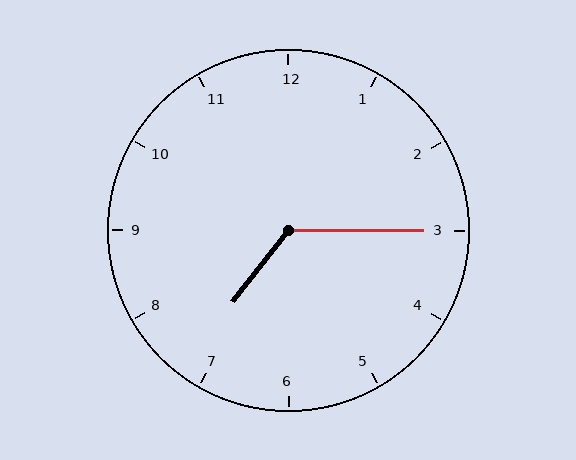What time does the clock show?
7:15.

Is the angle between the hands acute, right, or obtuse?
It is obtuse.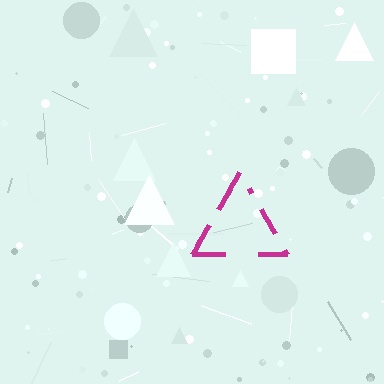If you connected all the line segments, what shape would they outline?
They would outline a triangle.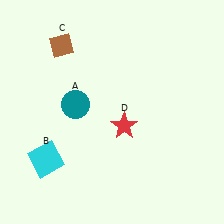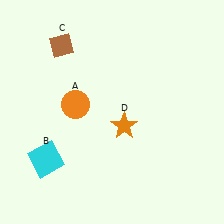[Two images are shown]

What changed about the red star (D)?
In Image 1, D is red. In Image 2, it changed to orange.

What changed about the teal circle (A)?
In Image 1, A is teal. In Image 2, it changed to orange.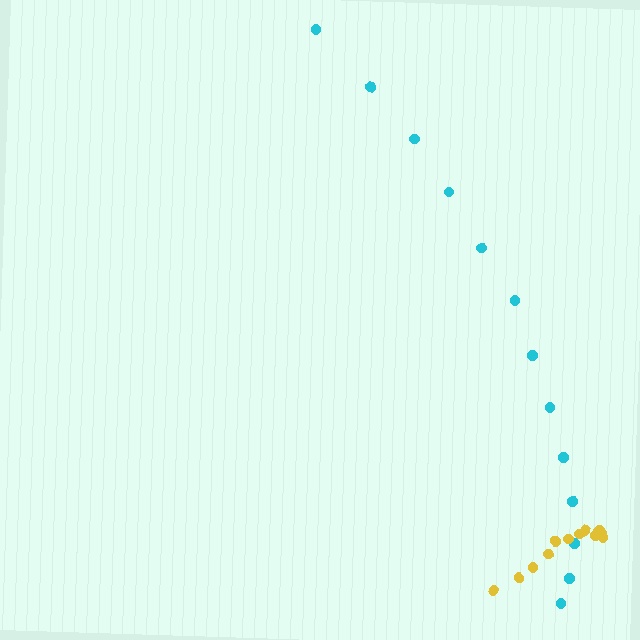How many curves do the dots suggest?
There are 2 distinct paths.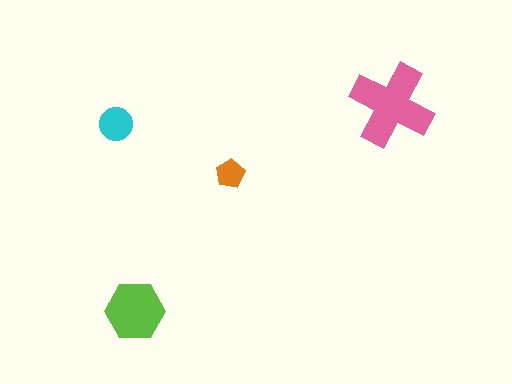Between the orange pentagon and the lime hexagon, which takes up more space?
The lime hexagon.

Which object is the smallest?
The orange pentagon.